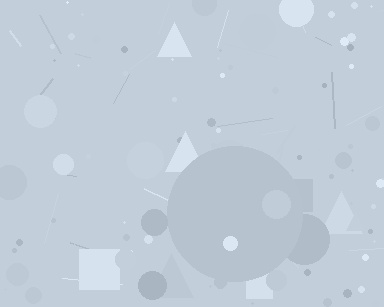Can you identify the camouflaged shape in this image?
The camouflaged shape is a circle.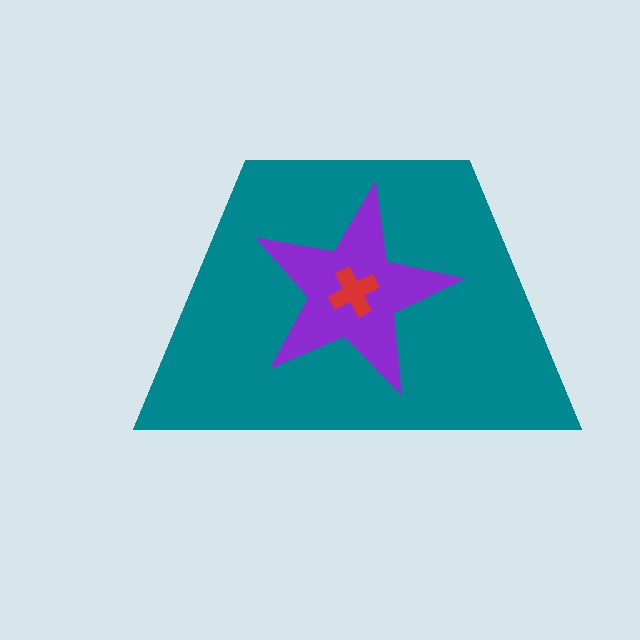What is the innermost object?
The red cross.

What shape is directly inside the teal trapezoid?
The purple star.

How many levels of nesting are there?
3.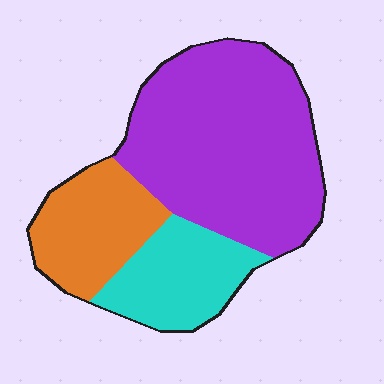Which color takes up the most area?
Purple, at roughly 55%.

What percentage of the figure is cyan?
Cyan covers roughly 20% of the figure.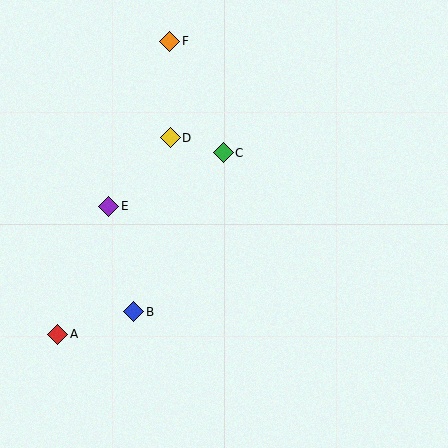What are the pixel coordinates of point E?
Point E is at (109, 206).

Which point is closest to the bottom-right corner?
Point B is closest to the bottom-right corner.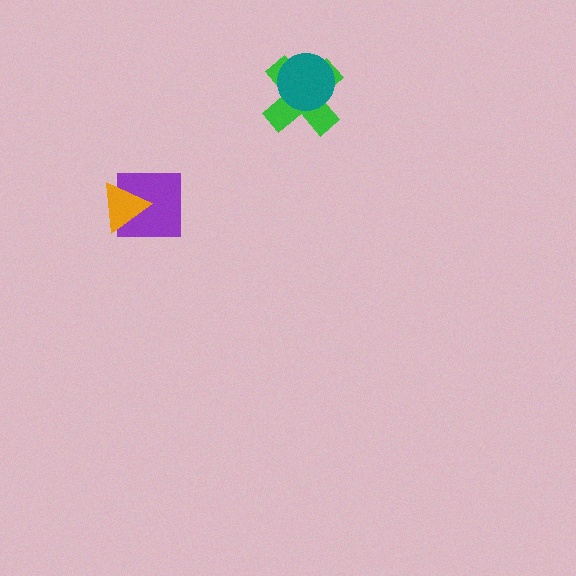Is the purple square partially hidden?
Yes, it is partially covered by another shape.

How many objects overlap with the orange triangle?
1 object overlaps with the orange triangle.